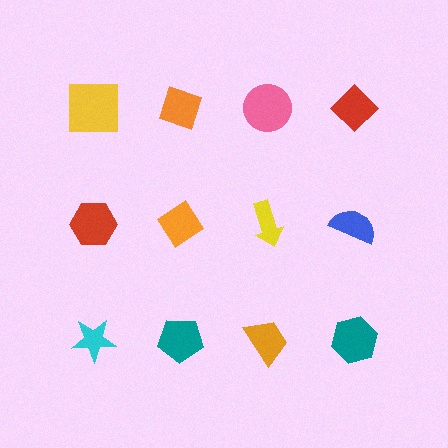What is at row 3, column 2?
A teal pentagon.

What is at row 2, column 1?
A red hexagon.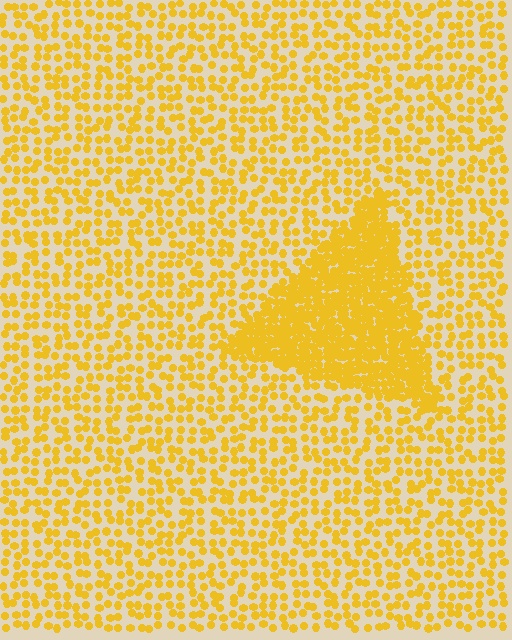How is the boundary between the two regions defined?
The boundary is defined by a change in element density (approximately 2.7x ratio). All elements are the same color, size, and shape.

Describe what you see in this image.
The image contains small yellow elements arranged at two different densities. A triangle-shaped region is visible where the elements are more densely packed than the surrounding area.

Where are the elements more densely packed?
The elements are more densely packed inside the triangle boundary.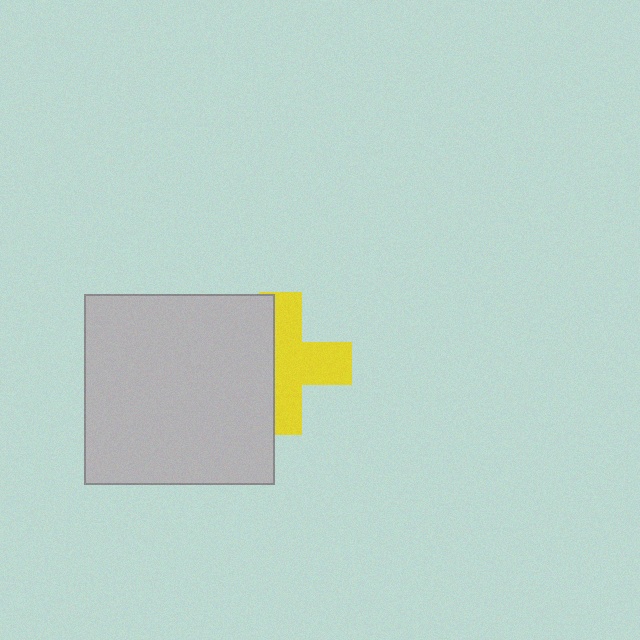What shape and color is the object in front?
The object in front is a light gray square.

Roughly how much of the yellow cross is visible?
About half of it is visible (roughly 57%).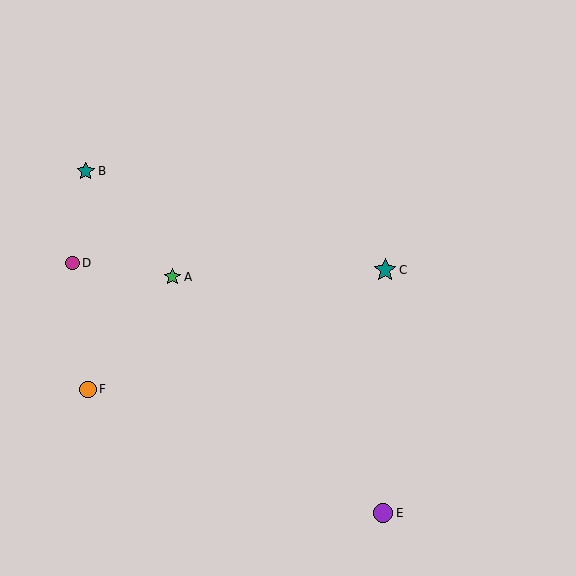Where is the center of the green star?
The center of the green star is at (172, 277).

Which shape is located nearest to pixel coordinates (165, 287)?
The green star (labeled A) at (172, 277) is nearest to that location.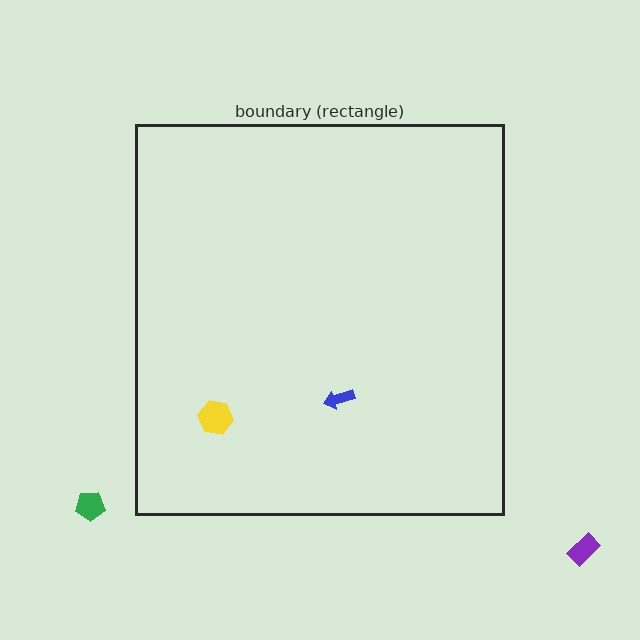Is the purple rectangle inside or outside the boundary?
Outside.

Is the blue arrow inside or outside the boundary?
Inside.